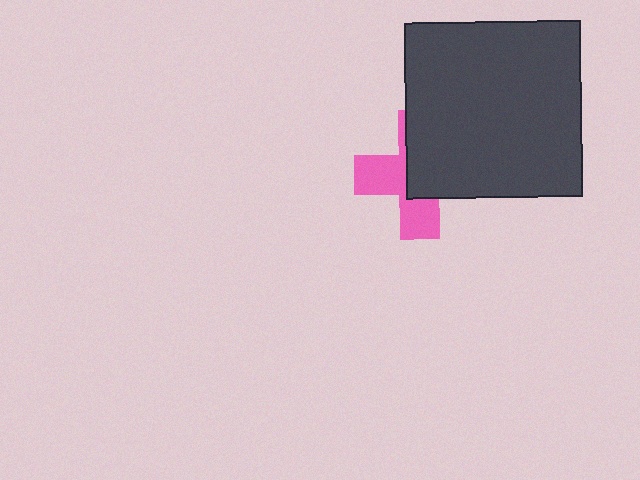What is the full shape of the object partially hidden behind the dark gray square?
The partially hidden object is a pink cross.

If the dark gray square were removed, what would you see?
You would see the complete pink cross.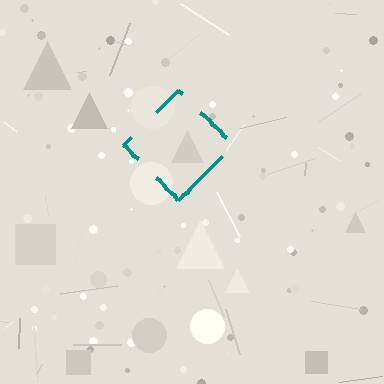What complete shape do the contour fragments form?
The contour fragments form a diamond.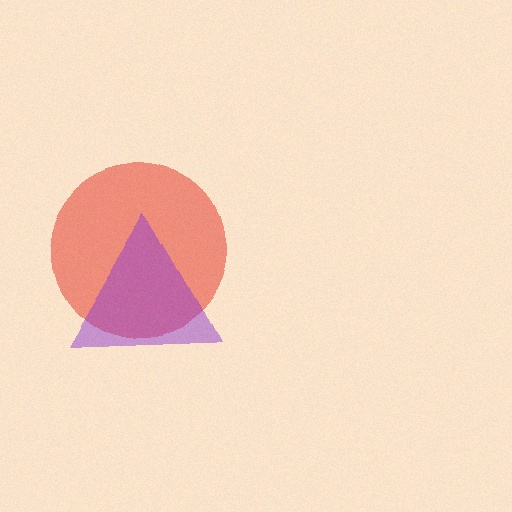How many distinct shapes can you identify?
There are 2 distinct shapes: a red circle, a purple triangle.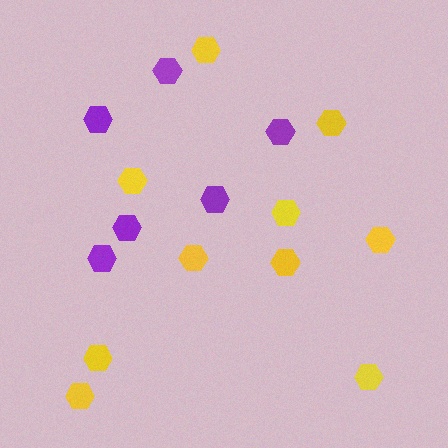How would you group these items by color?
There are 2 groups: one group of yellow hexagons (10) and one group of purple hexagons (6).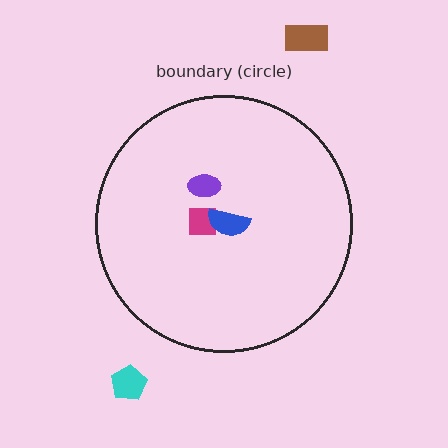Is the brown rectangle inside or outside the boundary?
Outside.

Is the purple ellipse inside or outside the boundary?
Inside.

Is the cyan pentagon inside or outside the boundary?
Outside.